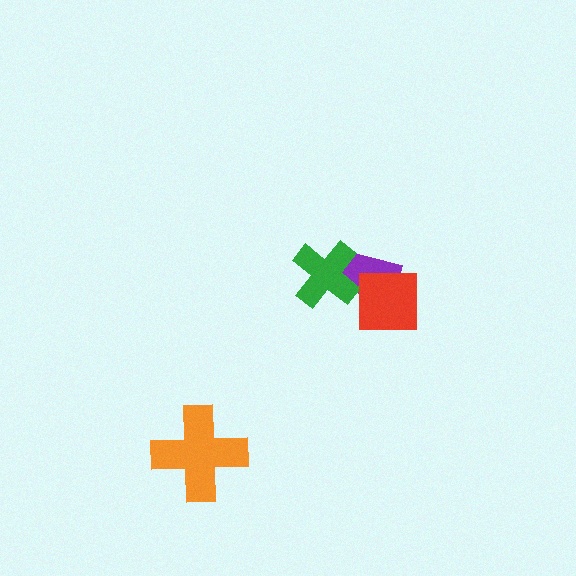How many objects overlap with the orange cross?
0 objects overlap with the orange cross.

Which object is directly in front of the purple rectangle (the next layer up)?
The green cross is directly in front of the purple rectangle.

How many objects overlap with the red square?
1 object overlaps with the red square.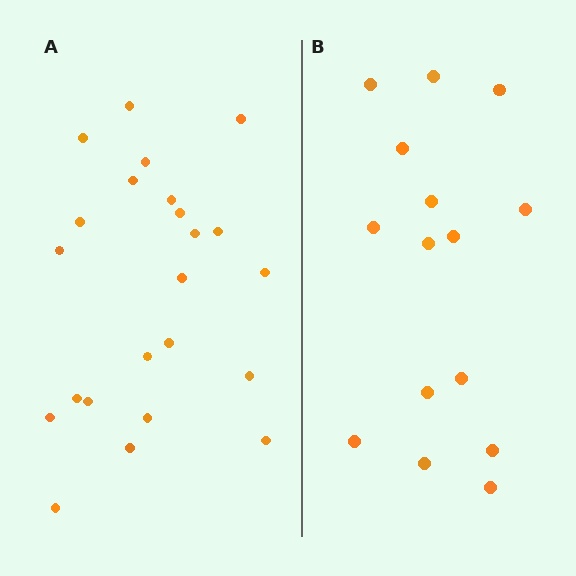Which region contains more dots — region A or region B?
Region A (the left region) has more dots.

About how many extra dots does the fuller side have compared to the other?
Region A has roughly 8 or so more dots than region B.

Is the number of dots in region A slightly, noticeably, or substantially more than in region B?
Region A has substantially more. The ratio is roughly 1.5 to 1.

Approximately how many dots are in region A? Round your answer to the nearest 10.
About 20 dots. (The exact count is 23, which rounds to 20.)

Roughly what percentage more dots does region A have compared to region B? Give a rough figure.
About 55% more.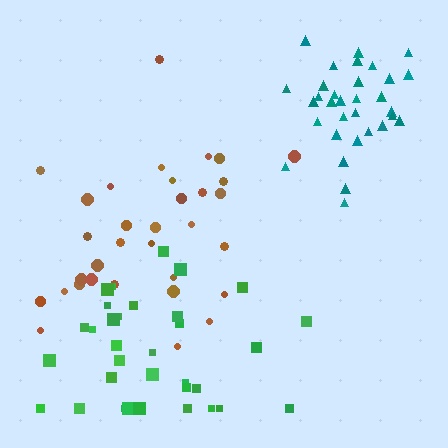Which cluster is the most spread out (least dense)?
Green.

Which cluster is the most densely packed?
Teal.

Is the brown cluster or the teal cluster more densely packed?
Teal.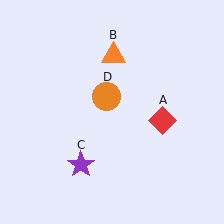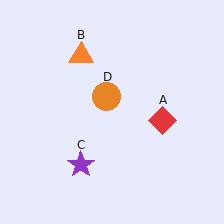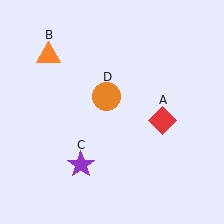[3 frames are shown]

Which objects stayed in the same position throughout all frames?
Red diamond (object A) and purple star (object C) and orange circle (object D) remained stationary.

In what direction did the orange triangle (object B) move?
The orange triangle (object B) moved left.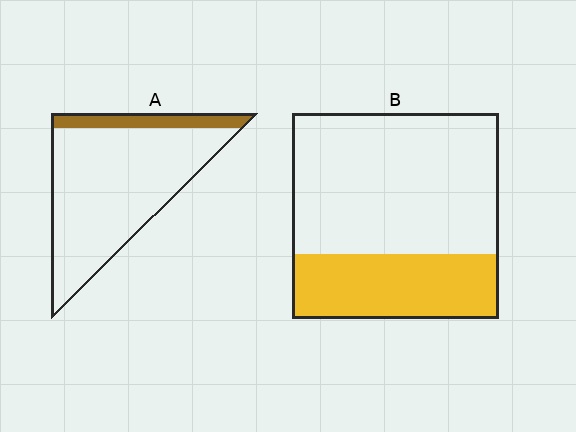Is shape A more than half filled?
No.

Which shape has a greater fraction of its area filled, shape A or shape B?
Shape B.